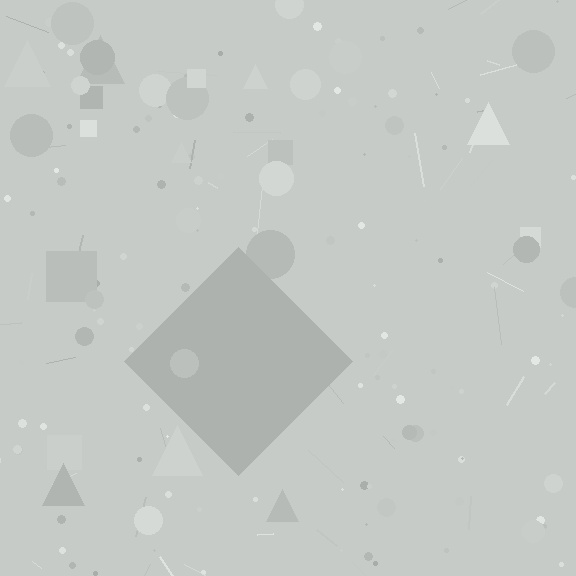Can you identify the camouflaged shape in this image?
The camouflaged shape is a diamond.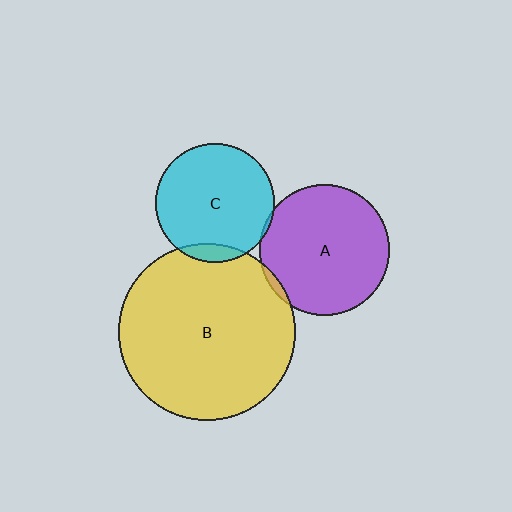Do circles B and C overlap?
Yes.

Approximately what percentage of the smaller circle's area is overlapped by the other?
Approximately 10%.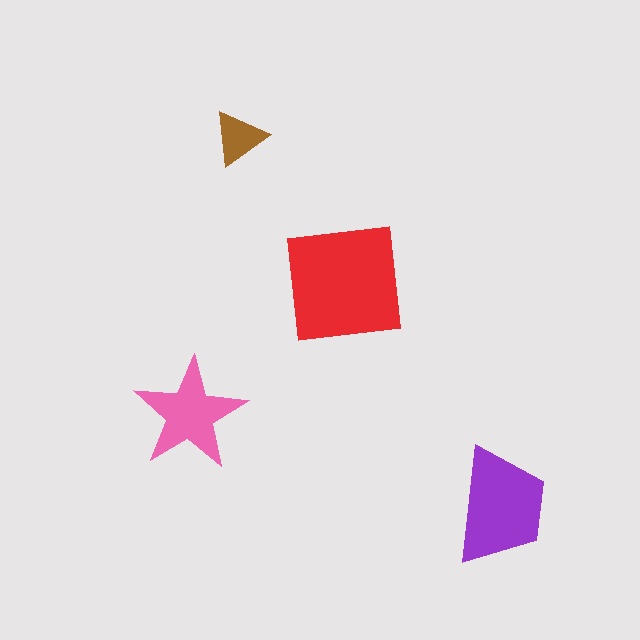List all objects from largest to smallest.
The red square, the purple trapezoid, the pink star, the brown triangle.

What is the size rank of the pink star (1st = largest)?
3rd.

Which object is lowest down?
The purple trapezoid is bottommost.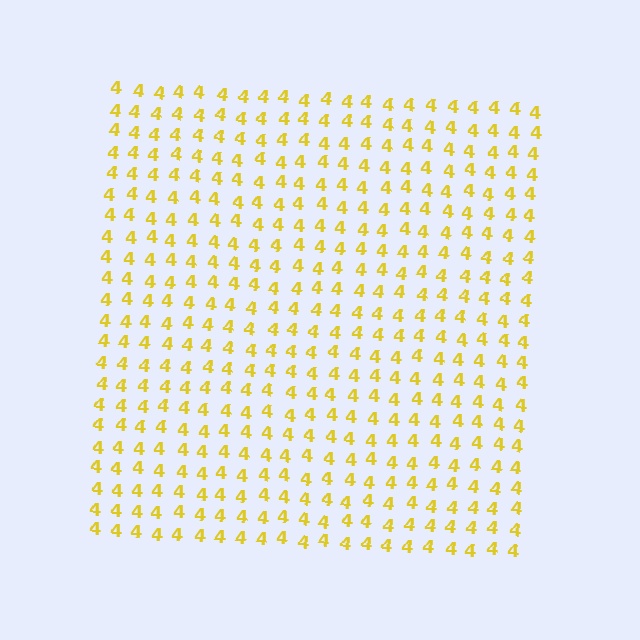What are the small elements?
The small elements are digit 4's.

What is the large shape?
The large shape is a square.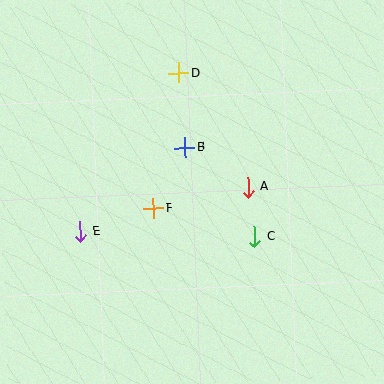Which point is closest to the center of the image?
Point F at (153, 208) is closest to the center.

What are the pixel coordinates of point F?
Point F is at (153, 208).